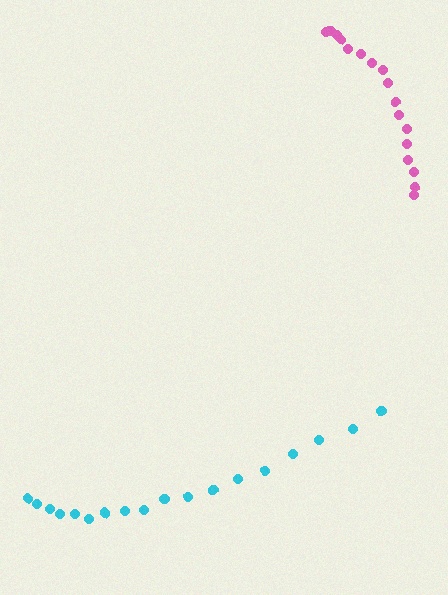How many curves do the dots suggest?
There are 2 distinct paths.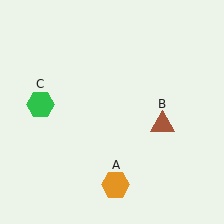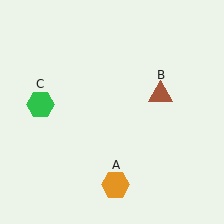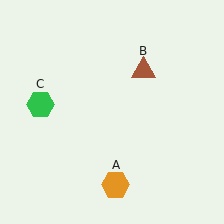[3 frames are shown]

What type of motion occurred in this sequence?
The brown triangle (object B) rotated counterclockwise around the center of the scene.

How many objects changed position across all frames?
1 object changed position: brown triangle (object B).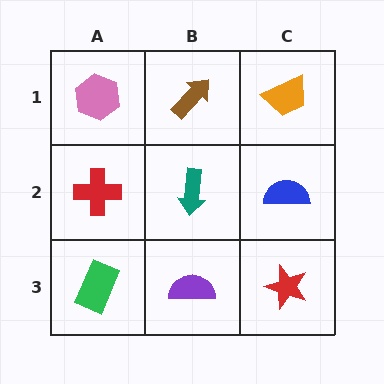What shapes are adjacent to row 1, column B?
A teal arrow (row 2, column B), a pink hexagon (row 1, column A), an orange trapezoid (row 1, column C).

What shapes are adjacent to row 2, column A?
A pink hexagon (row 1, column A), a green rectangle (row 3, column A), a teal arrow (row 2, column B).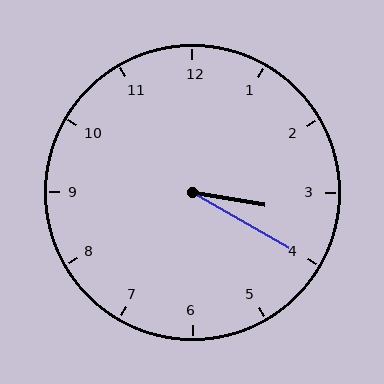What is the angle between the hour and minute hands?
Approximately 20 degrees.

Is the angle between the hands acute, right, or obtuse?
It is acute.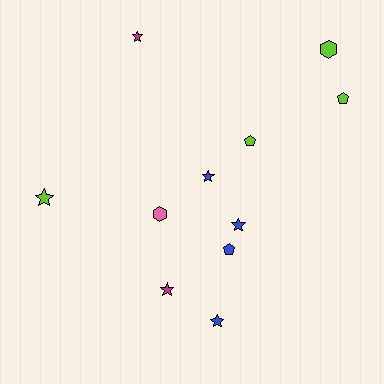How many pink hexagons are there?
There is 1 pink hexagon.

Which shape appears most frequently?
Star, with 6 objects.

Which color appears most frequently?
Lime, with 4 objects.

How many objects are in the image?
There are 11 objects.